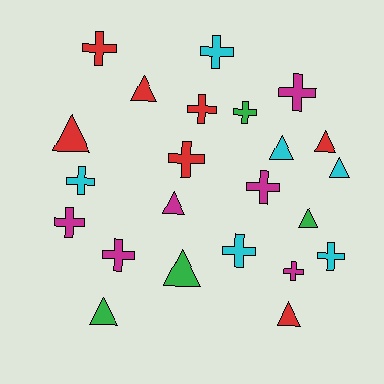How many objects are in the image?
There are 23 objects.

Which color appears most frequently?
Red, with 7 objects.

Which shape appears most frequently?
Cross, with 13 objects.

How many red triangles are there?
There are 4 red triangles.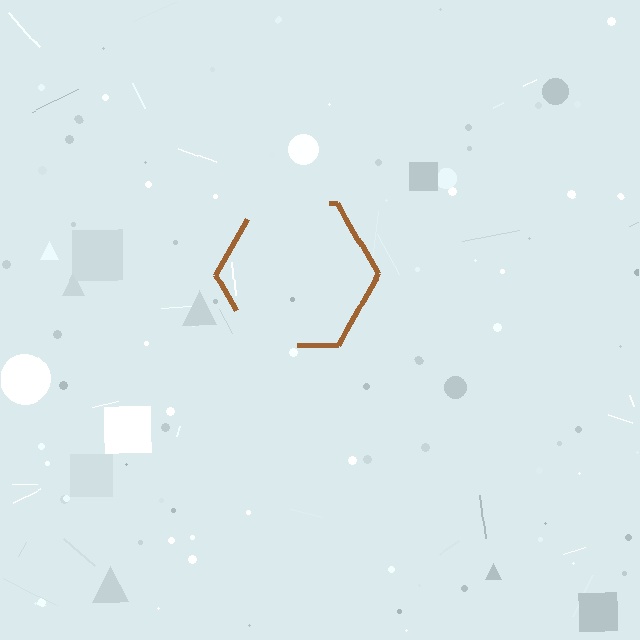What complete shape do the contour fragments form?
The contour fragments form a hexagon.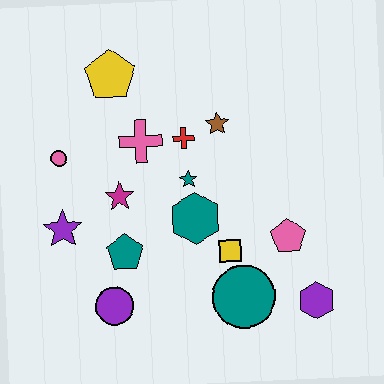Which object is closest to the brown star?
The red cross is closest to the brown star.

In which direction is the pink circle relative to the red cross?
The pink circle is to the left of the red cross.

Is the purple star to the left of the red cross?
Yes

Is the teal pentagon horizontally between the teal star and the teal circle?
No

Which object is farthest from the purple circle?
The yellow pentagon is farthest from the purple circle.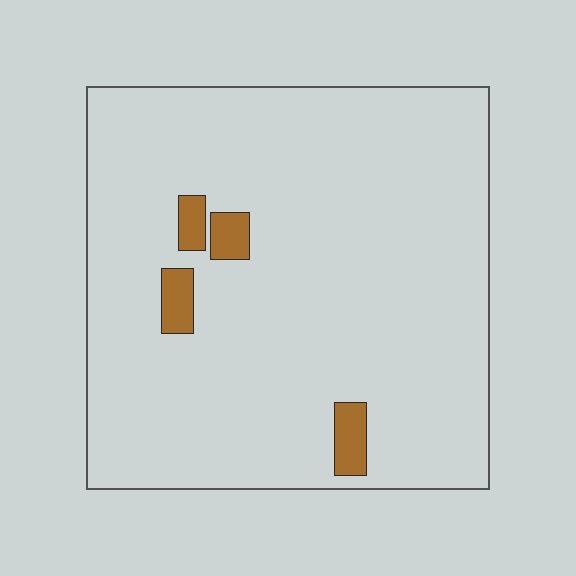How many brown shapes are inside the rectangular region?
4.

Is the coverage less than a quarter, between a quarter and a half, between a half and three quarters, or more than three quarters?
Less than a quarter.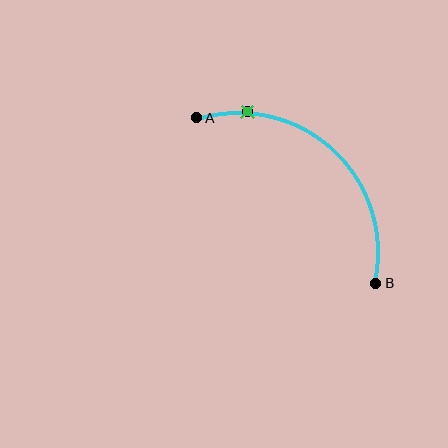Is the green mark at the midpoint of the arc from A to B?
No. The green mark lies on the arc but is closer to endpoint A. The arc midpoint would be at the point on the curve equidistant along the arc from both A and B.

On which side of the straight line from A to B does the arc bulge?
The arc bulges above and to the right of the straight line connecting A and B.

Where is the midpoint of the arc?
The arc midpoint is the point on the curve farthest from the straight line joining A and B. It sits above and to the right of that line.